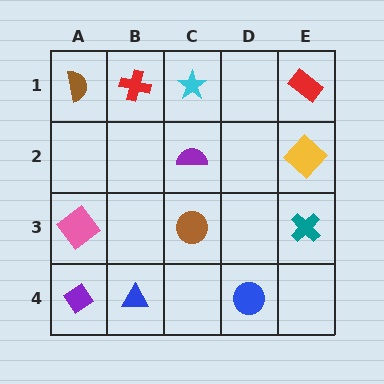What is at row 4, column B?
A blue triangle.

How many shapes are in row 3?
3 shapes.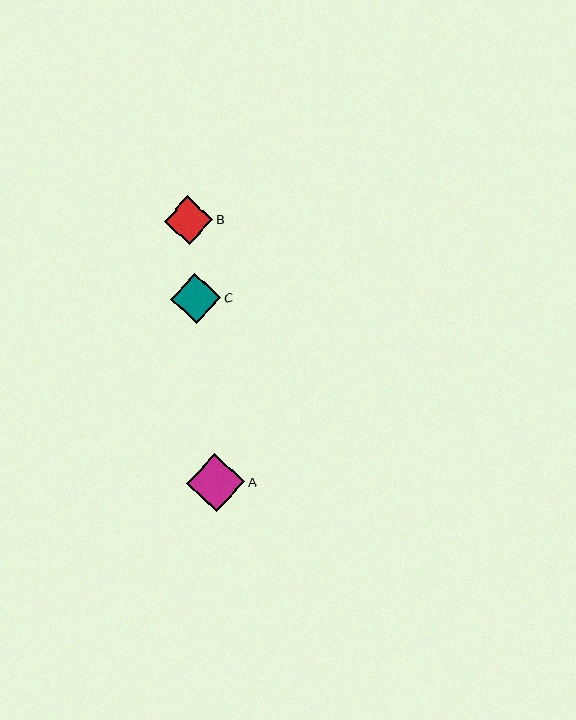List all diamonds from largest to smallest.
From largest to smallest: A, C, B.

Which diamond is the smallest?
Diamond B is the smallest with a size of approximately 49 pixels.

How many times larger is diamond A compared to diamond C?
Diamond A is approximately 1.2 times the size of diamond C.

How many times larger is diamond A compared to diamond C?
Diamond A is approximately 1.2 times the size of diamond C.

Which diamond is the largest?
Diamond A is the largest with a size of approximately 58 pixels.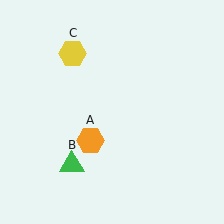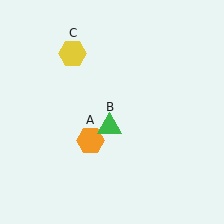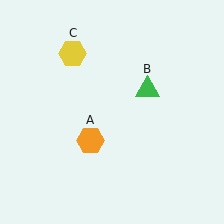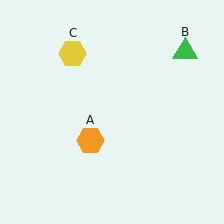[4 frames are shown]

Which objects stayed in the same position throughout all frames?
Orange hexagon (object A) and yellow hexagon (object C) remained stationary.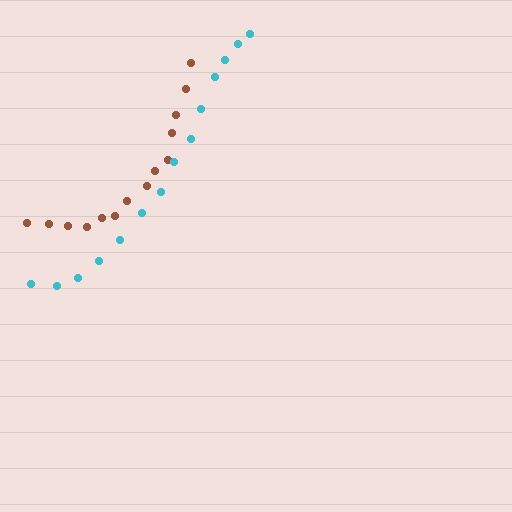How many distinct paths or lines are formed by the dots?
There are 2 distinct paths.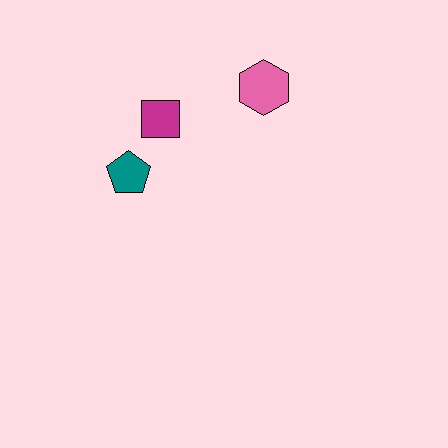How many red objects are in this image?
There are no red objects.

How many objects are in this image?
There are 3 objects.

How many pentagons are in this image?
There is 1 pentagon.